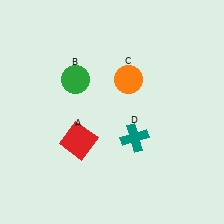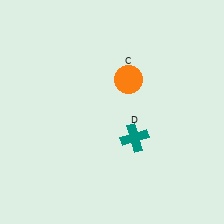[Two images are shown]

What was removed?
The green circle (B), the red square (A) were removed in Image 2.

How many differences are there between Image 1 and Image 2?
There are 2 differences between the two images.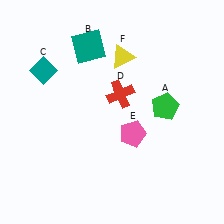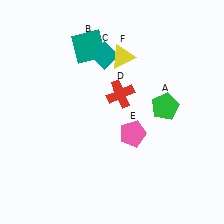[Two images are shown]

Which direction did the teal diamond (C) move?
The teal diamond (C) moved right.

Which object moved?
The teal diamond (C) moved right.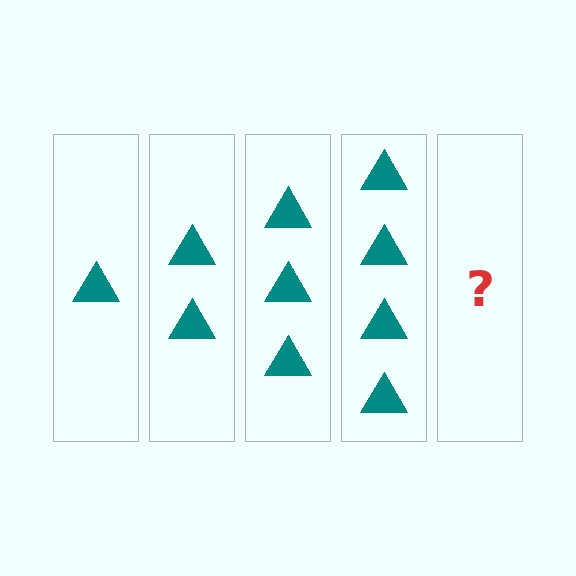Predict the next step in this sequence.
The next step is 5 triangles.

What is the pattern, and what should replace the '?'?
The pattern is that each step adds one more triangle. The '?' should be 5 triangles.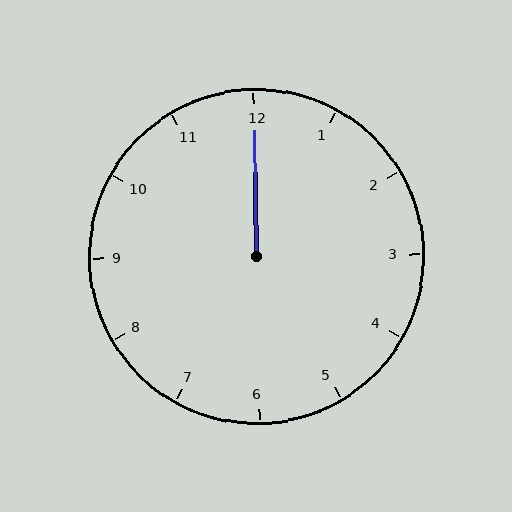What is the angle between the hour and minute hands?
Approximately 0 degrees.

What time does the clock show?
12:00.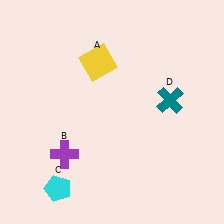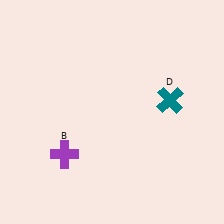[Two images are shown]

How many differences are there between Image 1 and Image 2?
There are 2 differences between the two images.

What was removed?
The cyan pentagon (C), the yellow square (A) were removed in Image 2.